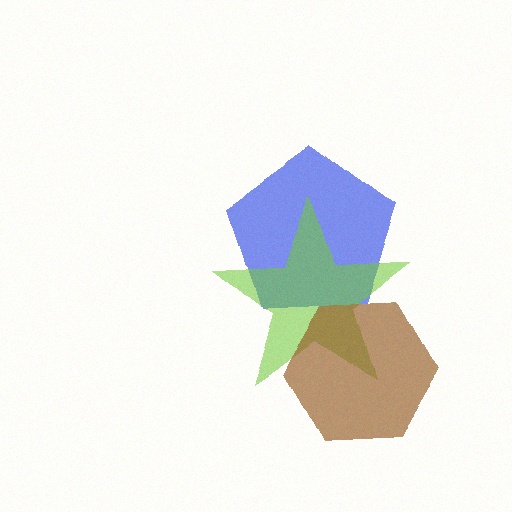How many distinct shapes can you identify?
There are 3 distinct shapes: a blue pentagon, a lime star, a brown hexagon.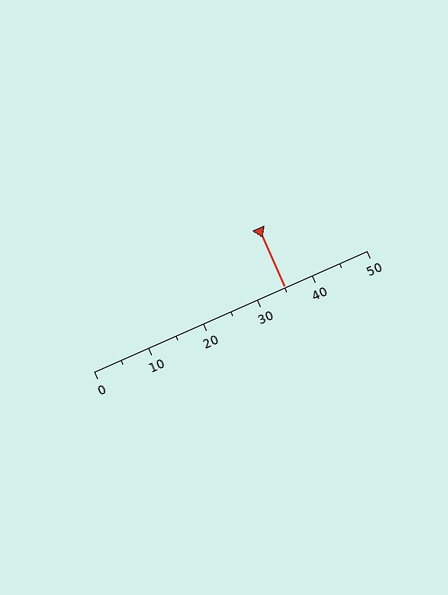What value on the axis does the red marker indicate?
The marker indicates approximately 35.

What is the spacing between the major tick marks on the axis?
The major ticks are spaced 10 apart.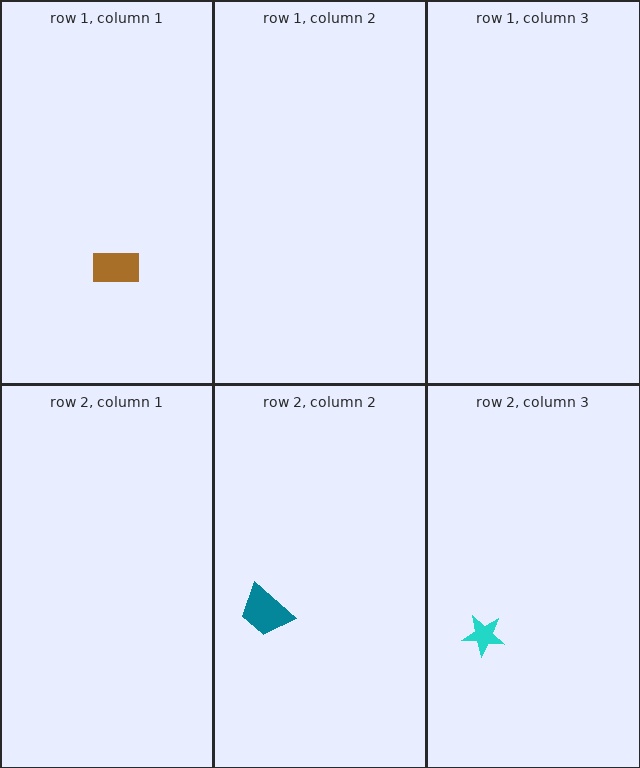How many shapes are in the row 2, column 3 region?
1.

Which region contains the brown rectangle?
The row 1, column 1 region.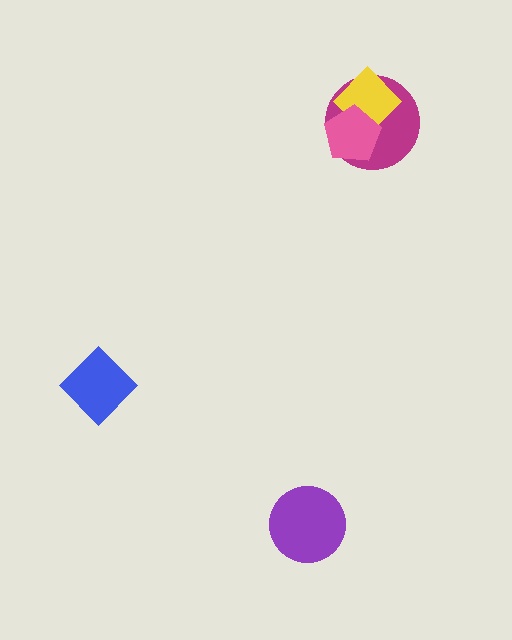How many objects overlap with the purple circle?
0 objects overlap with the purple circle.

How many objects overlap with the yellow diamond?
2 objects overlap with the yellow diamond.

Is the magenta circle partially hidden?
Yes, it is partially covered by another shape.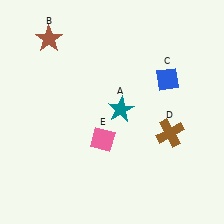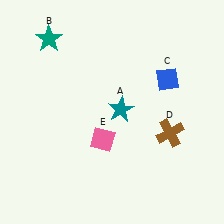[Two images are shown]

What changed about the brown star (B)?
In Image 1, B is brown. In Image 2, it changed to teal.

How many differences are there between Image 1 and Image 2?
There is 1 difference between the two images.